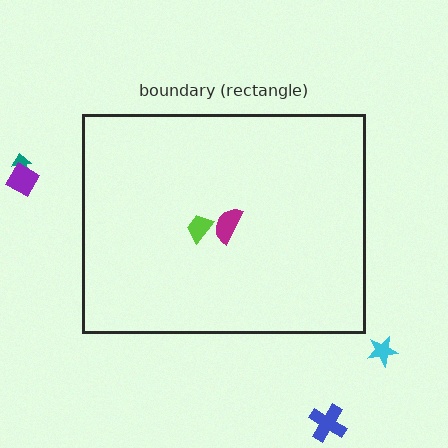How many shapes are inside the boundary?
2 inside, 4 outside.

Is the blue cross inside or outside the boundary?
Outside.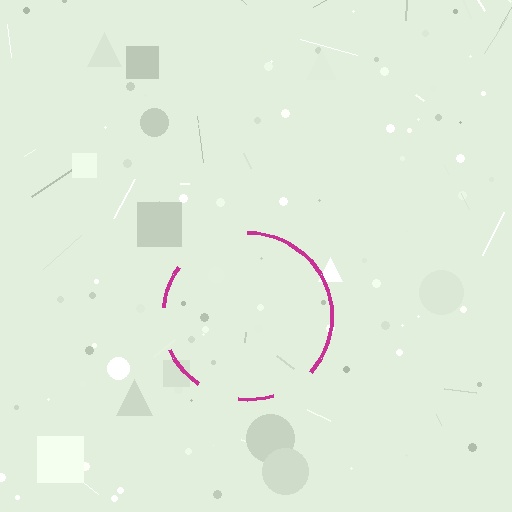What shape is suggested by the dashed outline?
The dashed outline suggests a circle.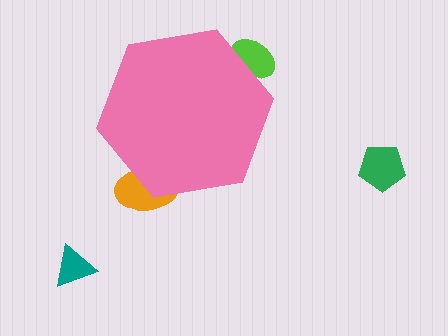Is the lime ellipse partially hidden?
Yes, the lime ellipse is partially hidden behind the pink hexagon.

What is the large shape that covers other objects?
A pink hexagon.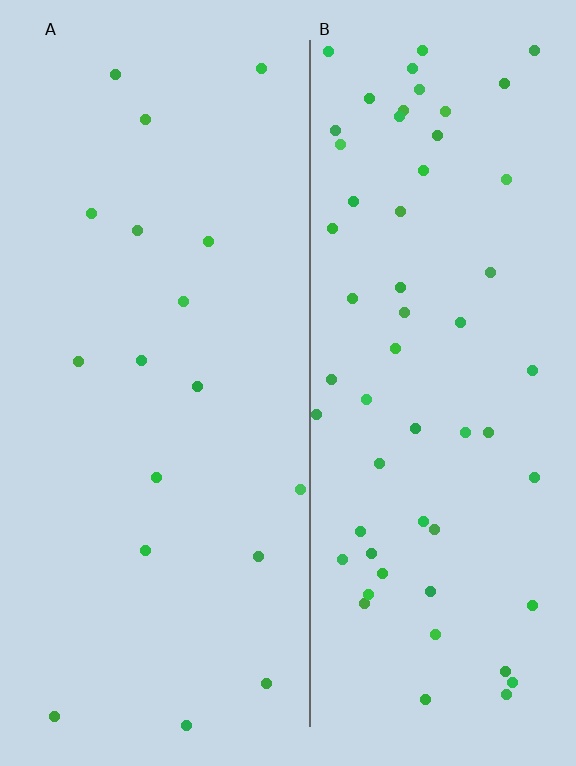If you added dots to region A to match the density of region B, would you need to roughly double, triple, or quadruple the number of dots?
Approximately triple.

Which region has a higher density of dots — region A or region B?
B (the right).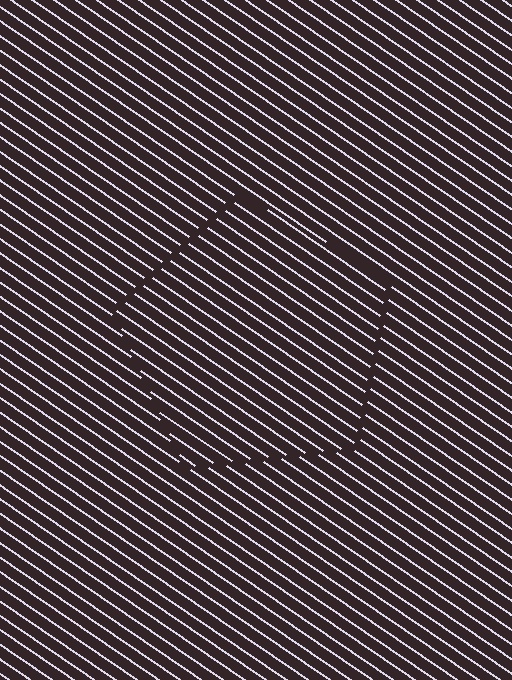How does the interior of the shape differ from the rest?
The interior of the shape contains the same grating, shifted by half a period — the contour is defined by the phase discontinuity where line-ends from the inner and outer gratings abut.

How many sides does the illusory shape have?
5 sides — the line-ends trace a pentagon.